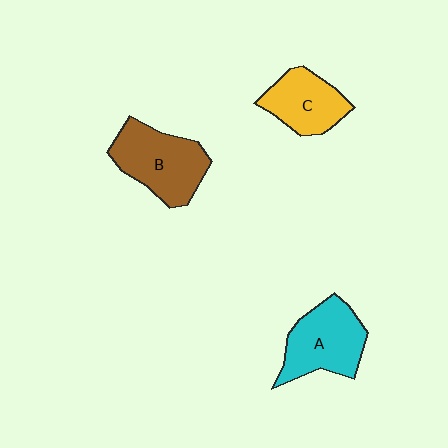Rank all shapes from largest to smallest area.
From largest to smallest: B (brown), A (cyan), C (yellow).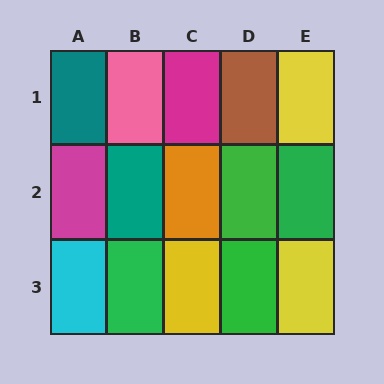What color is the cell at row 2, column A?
Magenta.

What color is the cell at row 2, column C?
Orange.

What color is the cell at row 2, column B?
Teal.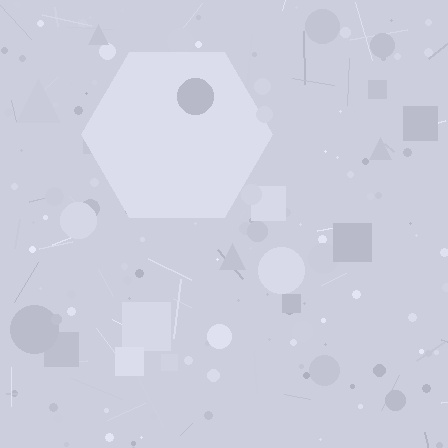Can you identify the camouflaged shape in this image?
The camouflaged shape is a hexagon.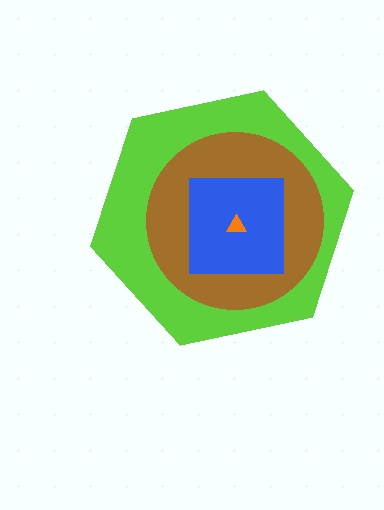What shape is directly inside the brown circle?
The blue square.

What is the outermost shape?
The lime hexagon.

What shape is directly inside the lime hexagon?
The brown circle.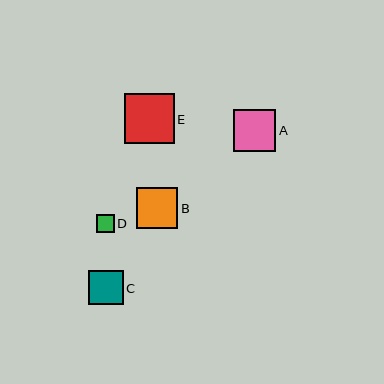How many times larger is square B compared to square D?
Square B is approximately 2.3 times the size of square D.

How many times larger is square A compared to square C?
Square A is approximately 1.2 times the size of square C.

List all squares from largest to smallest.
From largest to smallest: E, A, B, C, D.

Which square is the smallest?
Square D is the smallest with a size of approximately 18 pixels.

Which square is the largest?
Square E is the largest with a size of approximately 50 pixels.